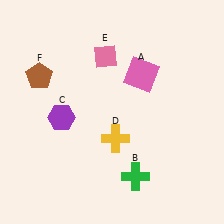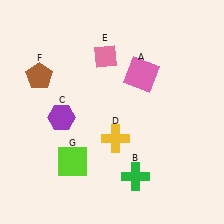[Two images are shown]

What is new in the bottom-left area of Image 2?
A lime square (G) was added in the bottom-left area of Image 2.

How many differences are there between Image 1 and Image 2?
There is 1 difference between the two images.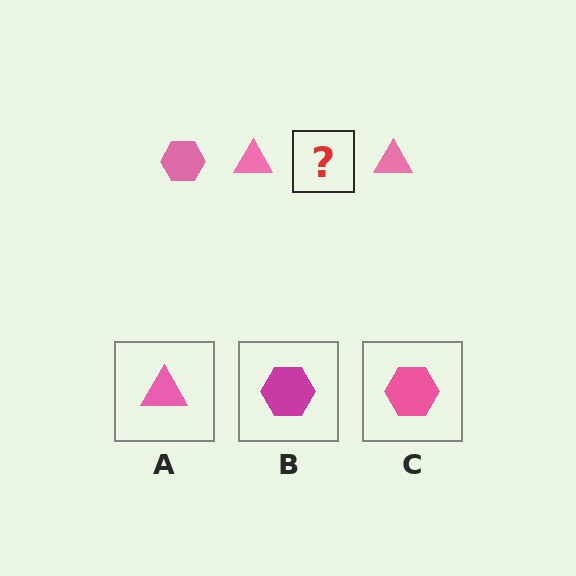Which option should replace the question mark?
Option C.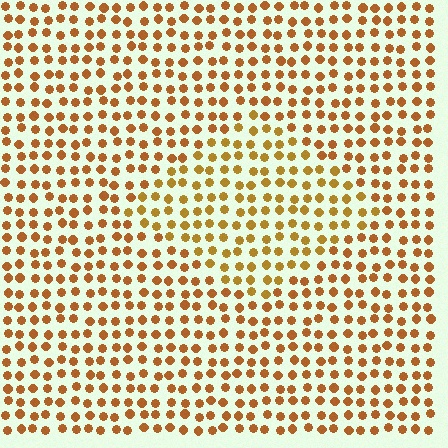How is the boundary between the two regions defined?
The boundary is defined purely by a slight shift in hue (about 17 degrees). Spacing, size, and orientation are identical on both sides.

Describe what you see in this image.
The image is filled with small brown elements in a uniform arrangement. A diamond-shaped region is visible where the elements are tinted to a slightly different hue, forming a subtle color boundary.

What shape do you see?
I see a diamond.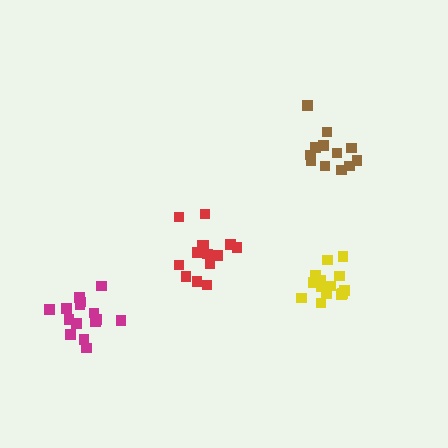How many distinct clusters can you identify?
There are 4 distinct clusters.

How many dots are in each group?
Group 1: 14 dots, Group 2: 14 dots, Group 3: 15 dots, Group 4: 12 dots (55 total).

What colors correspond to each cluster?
The clusters are colored: red, yellow, magenta, brown.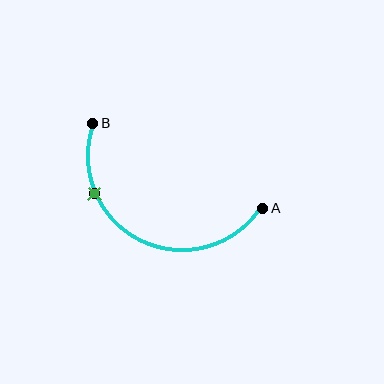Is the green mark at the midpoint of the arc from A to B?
No. The green mark lies on the arc but is closer to endpoint B. The arc midpoint would be at the point on the curve equidistant along the arc from both A and B.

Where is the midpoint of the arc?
The arc midpoint is the point on the curve farthest from the straight line joining A and B. It sits below that line.